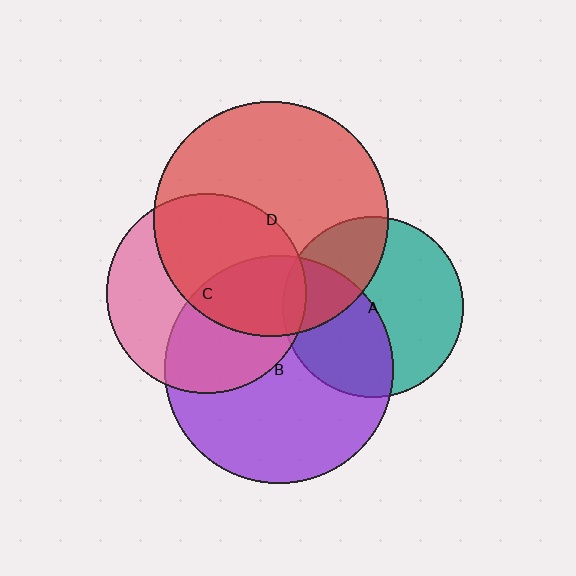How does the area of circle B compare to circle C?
Approximately 1.3 times.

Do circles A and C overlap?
Yes.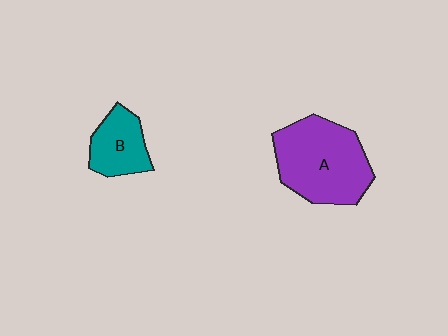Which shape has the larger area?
Shape A (purple).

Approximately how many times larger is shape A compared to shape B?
Approximately 2.1 times.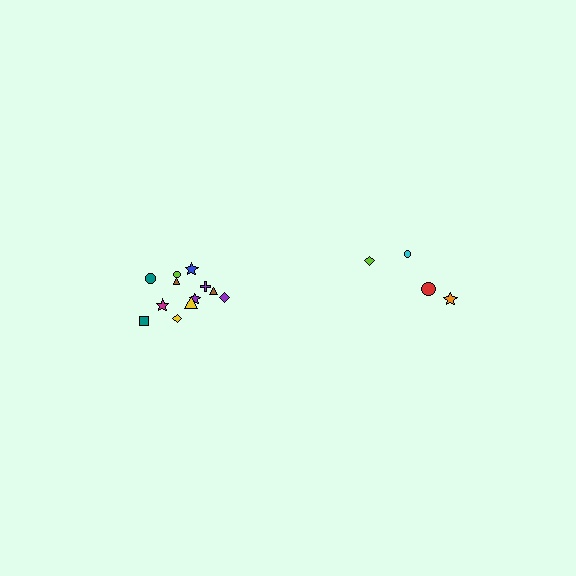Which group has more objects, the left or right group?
The left group.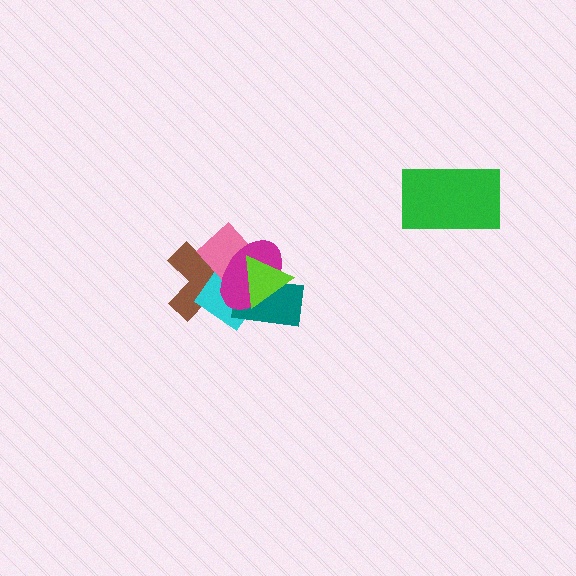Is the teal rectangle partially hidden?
Yes, it is partially covered by another shape.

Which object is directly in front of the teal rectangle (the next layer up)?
The magenta ellipse is directly in front of the teal rectangle.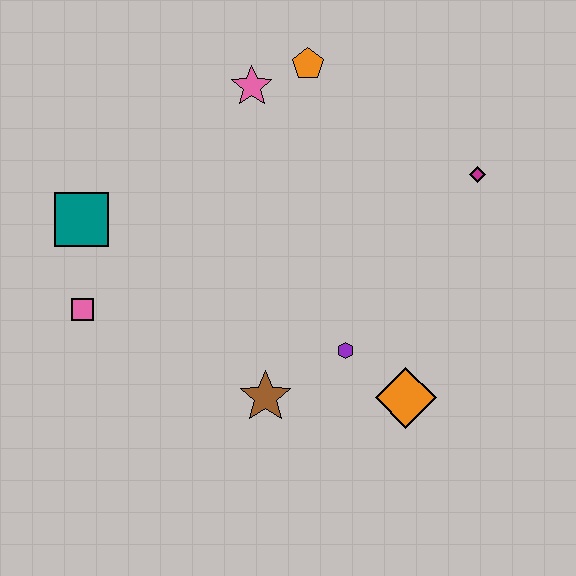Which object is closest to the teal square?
The pink square is closest to the teal square.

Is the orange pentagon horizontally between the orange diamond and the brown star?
Yes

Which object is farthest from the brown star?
The orange pentagon is farthest from the brown star.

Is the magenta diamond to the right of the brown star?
Yes